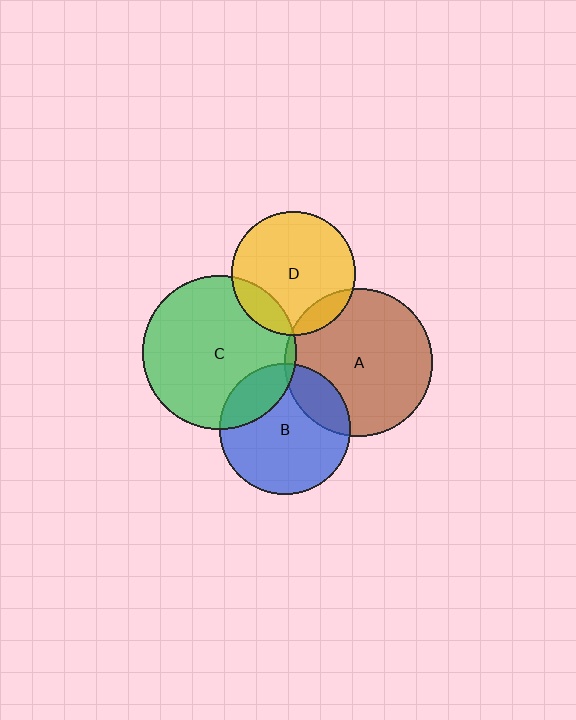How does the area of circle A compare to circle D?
Approximately 1.4 times.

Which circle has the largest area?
Circle C (green).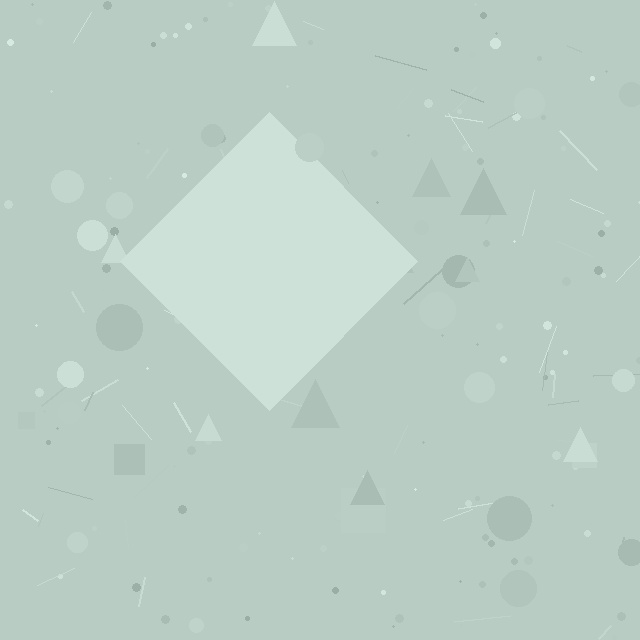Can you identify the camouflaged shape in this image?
The camouflaged shape is a diamond.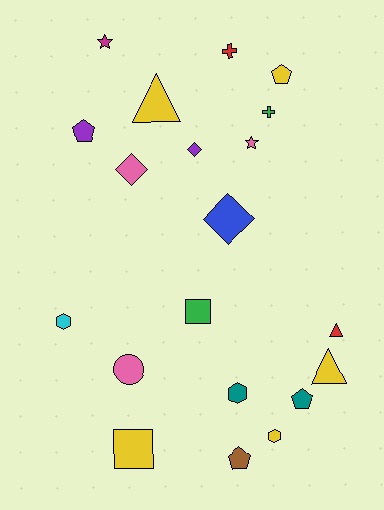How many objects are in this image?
There are 20 objects.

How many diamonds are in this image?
There are 3 diamonds.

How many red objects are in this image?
There are 2 red objects.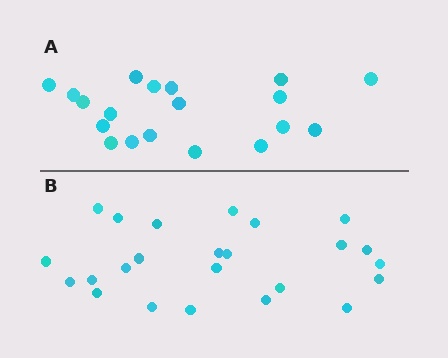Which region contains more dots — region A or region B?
Region B (the bottom region) has more dots.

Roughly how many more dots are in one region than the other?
Region B has about 5 more dots than region A.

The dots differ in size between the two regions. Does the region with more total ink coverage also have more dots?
No. Region A has more total ink coverage because its dots are larger, but region B actually contains more individual dots. Total area can be misleading — the number of items is what matters here.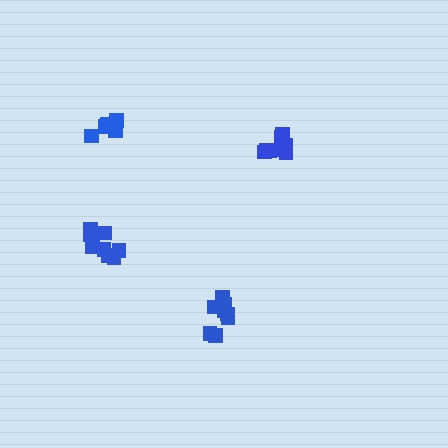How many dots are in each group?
Group 1: 8 dots, Group 2: 6 dots, Group 3: 8 dots, Group 4: 9 dots (31 total).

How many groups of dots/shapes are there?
There are 4 groups.